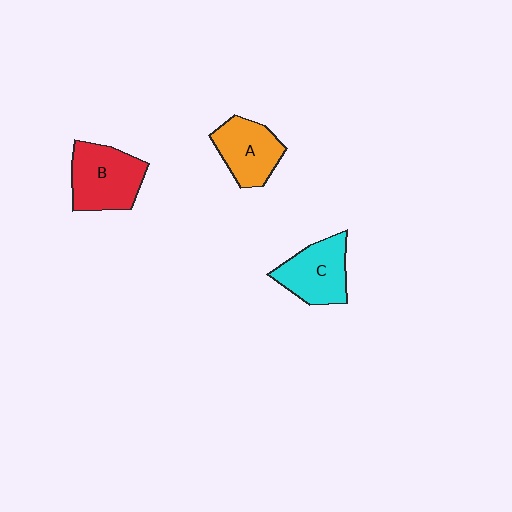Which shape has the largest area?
Shape B (red).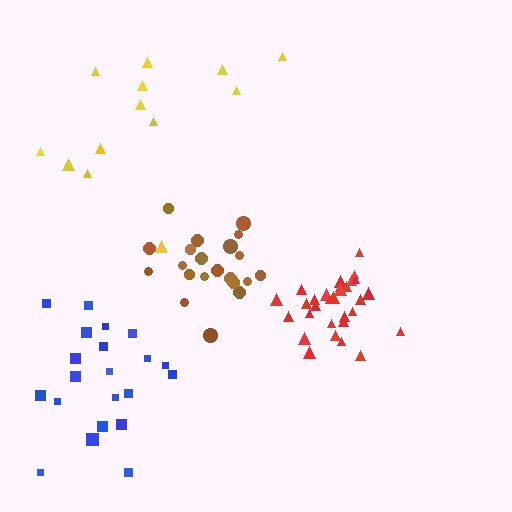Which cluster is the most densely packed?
Red.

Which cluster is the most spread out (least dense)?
Yellow.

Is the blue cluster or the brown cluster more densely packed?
Brown.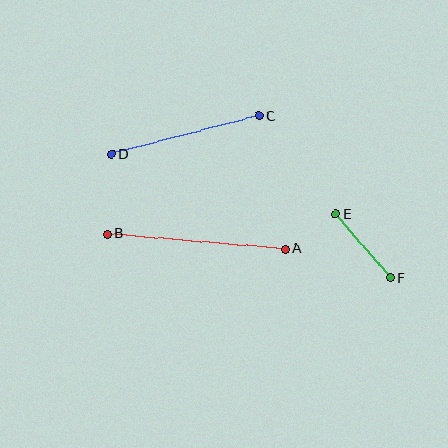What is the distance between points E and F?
The distance is approximately 84 pixels.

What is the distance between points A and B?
The distance is approximately 178 pixels.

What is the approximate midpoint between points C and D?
The midpoint is at approximately (185, 135) pixels.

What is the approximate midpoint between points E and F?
The midpoint is at approximately (363, 246) pixels.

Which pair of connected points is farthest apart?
Points A and B are farthest apart.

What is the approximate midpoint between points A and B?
The midpoint is at approximately (196, 241) pixels.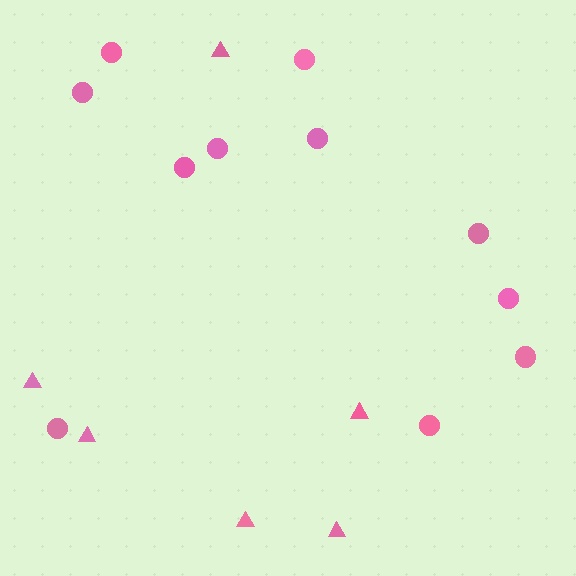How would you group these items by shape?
There are 2 groups: one group of circles (11) and one group of triangles (6).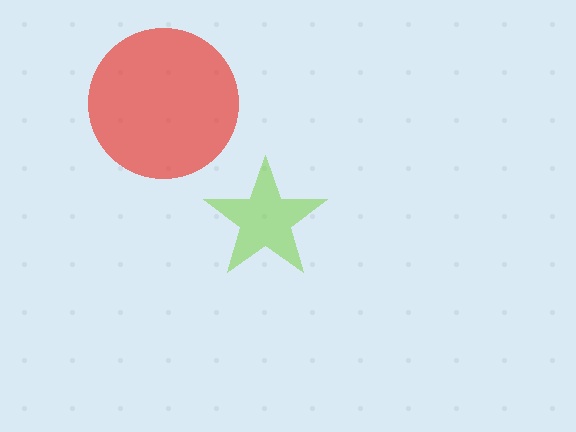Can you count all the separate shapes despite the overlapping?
Yes, there are 2 separate shapes.